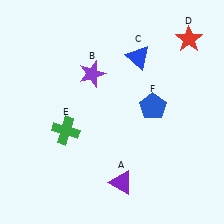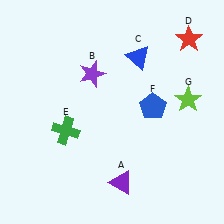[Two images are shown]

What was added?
A lime star (G) was added in Image 2.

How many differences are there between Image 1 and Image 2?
There is 1 difference between the two images.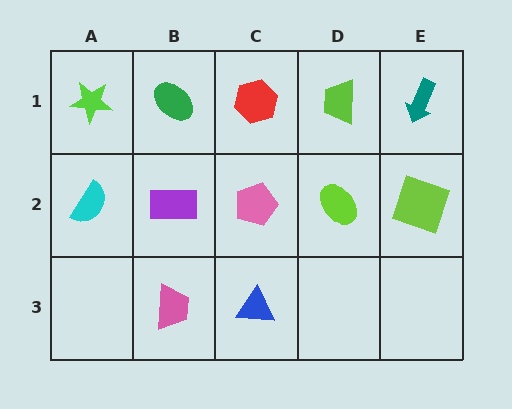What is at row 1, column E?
A teal arrow.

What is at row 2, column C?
A pink pentagon.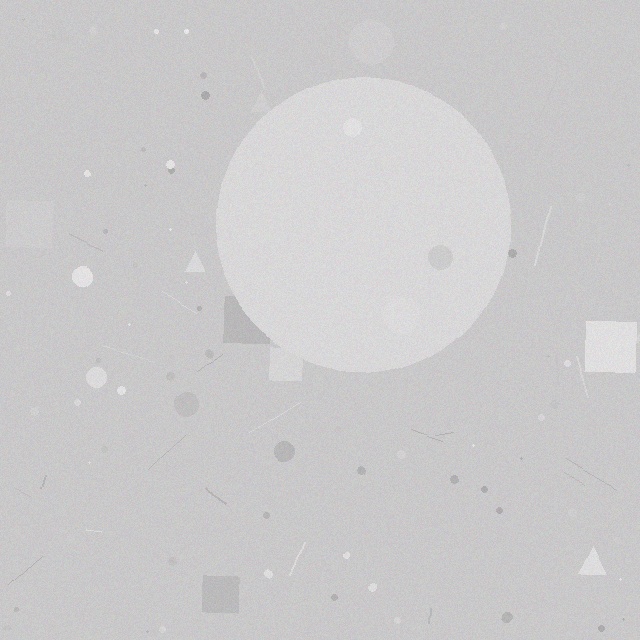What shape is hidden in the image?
A circle is hidden in the image.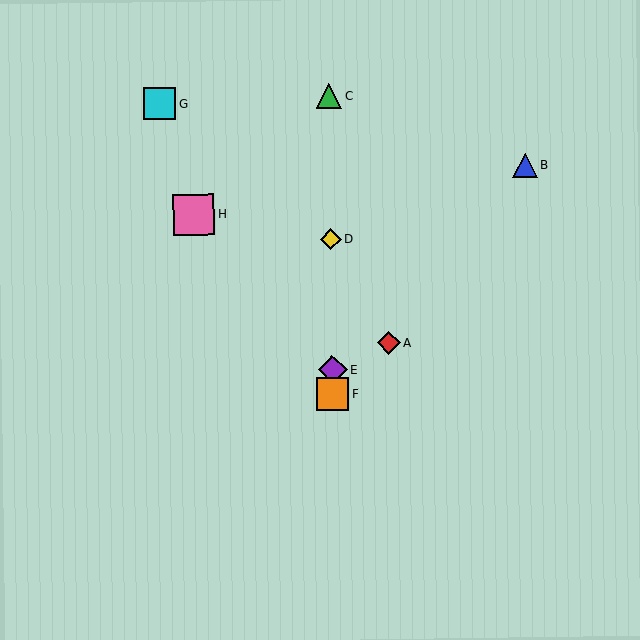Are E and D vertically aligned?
Yes, both are at x≈332.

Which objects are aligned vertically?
Objects C, D, E, F are aligned vertically.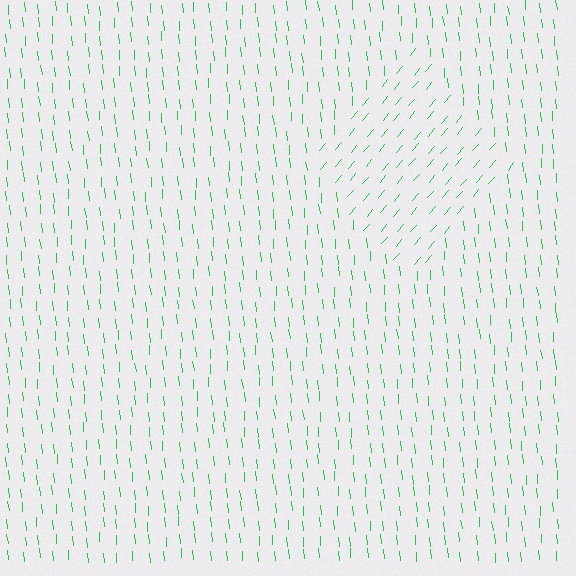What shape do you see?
I see a diamond.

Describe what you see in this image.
The image is filled with small green line segments. A diamond region in the image has lines oriented differently from the surrounding lines, creating a visible texture boundary.